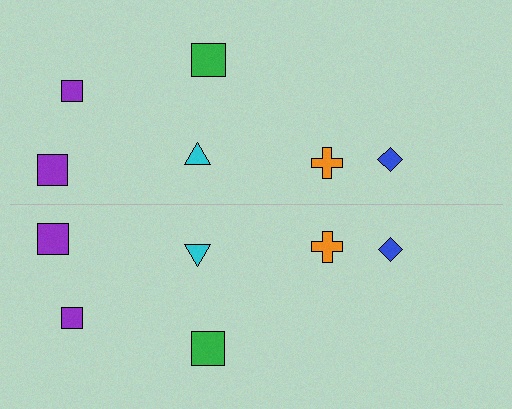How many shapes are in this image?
There are 12 shapes in this image.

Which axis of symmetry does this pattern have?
The pattern has a horizontal axis of symmetry running through the center of the image.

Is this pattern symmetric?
Yes, this pattern has bilateral (reflection) symmetry.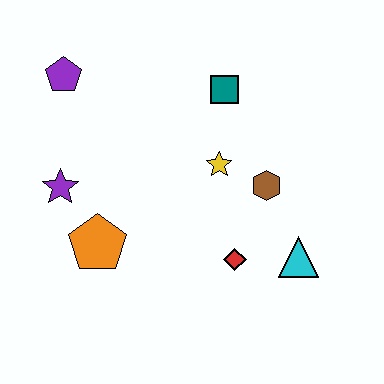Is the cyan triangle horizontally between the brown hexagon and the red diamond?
No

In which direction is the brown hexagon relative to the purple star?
The brown hexagon is to the right of the purple star.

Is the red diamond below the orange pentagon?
Yes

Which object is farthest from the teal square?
The orange pentagon is farthest from the teal square.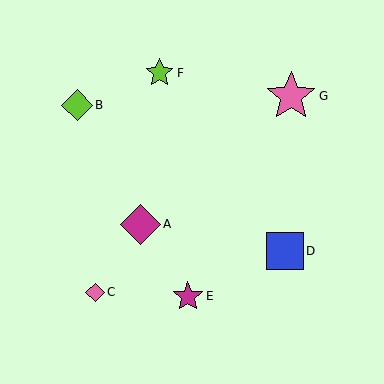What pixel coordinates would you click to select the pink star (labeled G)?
Click at (291, 96) to select the pink star G.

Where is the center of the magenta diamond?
The center of the magenta diamond is at (140, 224).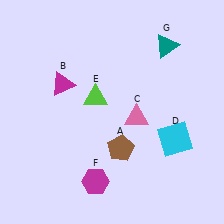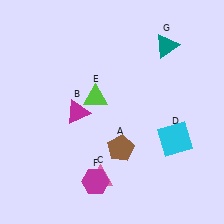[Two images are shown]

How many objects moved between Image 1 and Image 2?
2 objects moved between the two images.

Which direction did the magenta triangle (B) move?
The magenta triangle (B) moved down.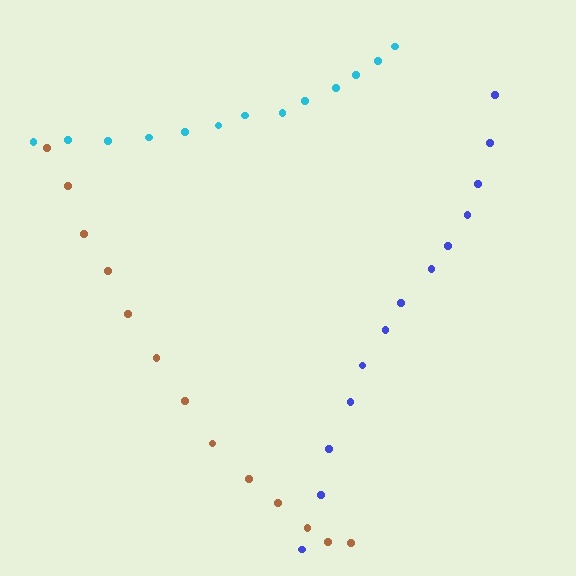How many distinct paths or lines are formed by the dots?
There are 3 distinct paths.